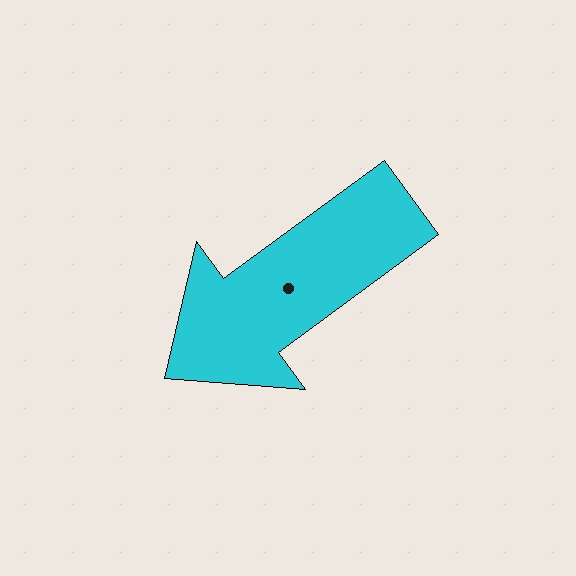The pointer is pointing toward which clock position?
Roughly 8 o'clock.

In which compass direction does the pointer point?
Southwest.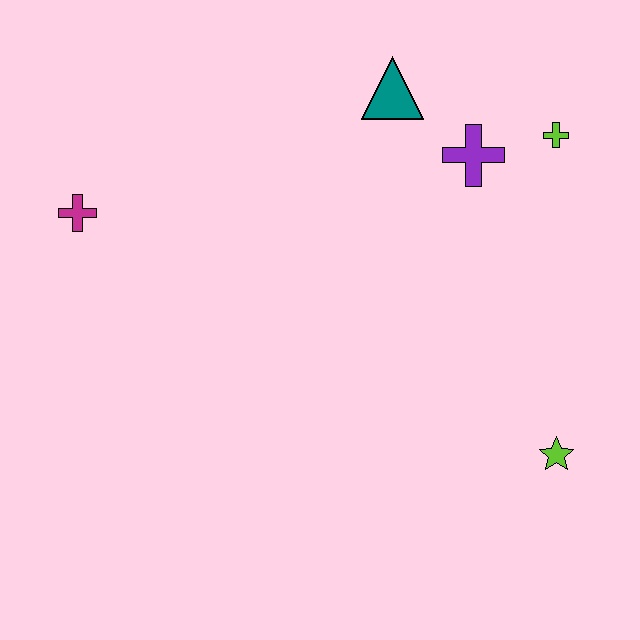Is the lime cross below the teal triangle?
Yes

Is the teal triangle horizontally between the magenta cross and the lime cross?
Yes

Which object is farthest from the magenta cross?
The lime star is farthest from the magenta cross.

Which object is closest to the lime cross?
The purple cross is closest to the lime cross.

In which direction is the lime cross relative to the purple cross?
The lime cross is to the right of the purple cross.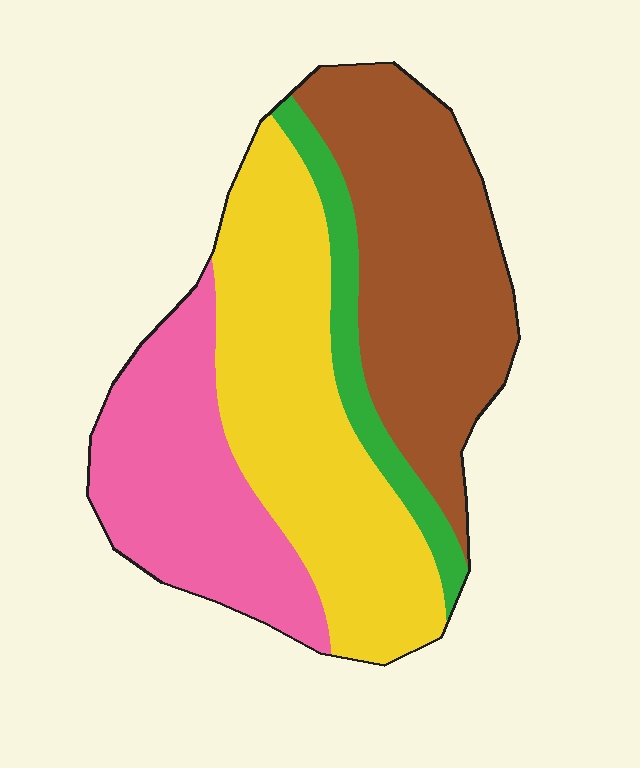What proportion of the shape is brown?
Brown covers roughly 30% of the shape.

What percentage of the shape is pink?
Pink takes up between a sixth and a third of the shape.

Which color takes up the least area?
Green, at roughly 10%.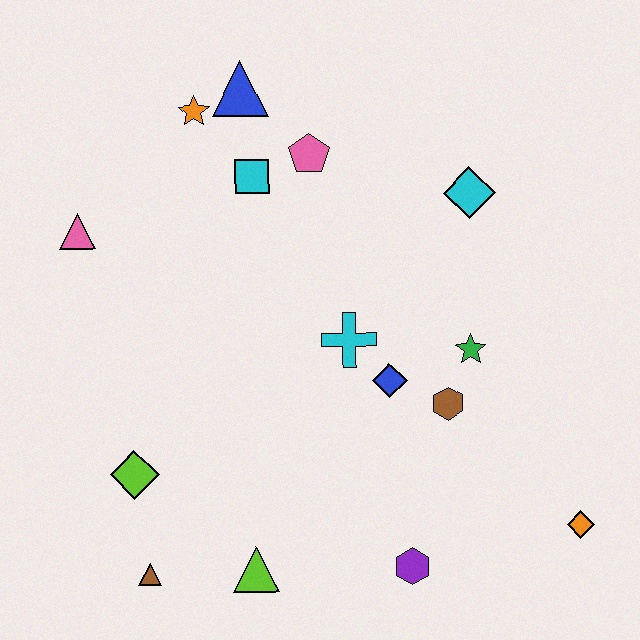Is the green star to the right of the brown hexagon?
Yes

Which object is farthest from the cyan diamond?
The brown triangle is farthest from the cyan diamond.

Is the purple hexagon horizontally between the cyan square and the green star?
Yes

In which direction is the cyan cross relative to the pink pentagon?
The cyan cross is below the pink pentagon.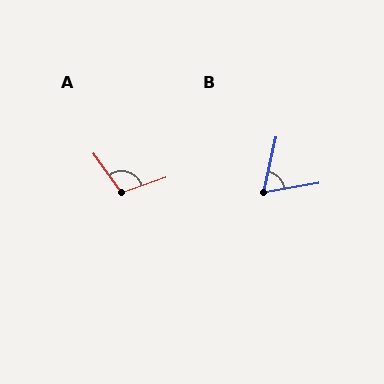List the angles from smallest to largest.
B (67°), A (107°).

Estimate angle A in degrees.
Approximately 107 degrees.